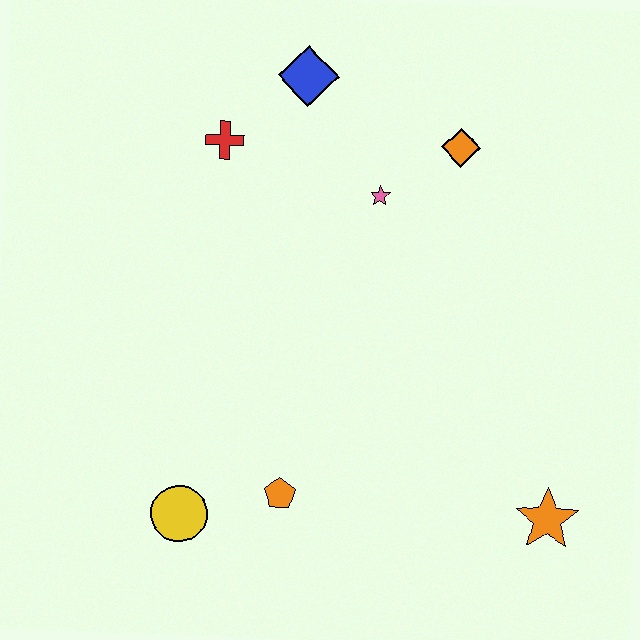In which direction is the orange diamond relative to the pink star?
The orange diamond is to the right of the pink star.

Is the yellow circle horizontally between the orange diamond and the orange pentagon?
No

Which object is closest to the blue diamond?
The red cross is closest to the blue diamond.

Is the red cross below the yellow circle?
No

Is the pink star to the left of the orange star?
Yes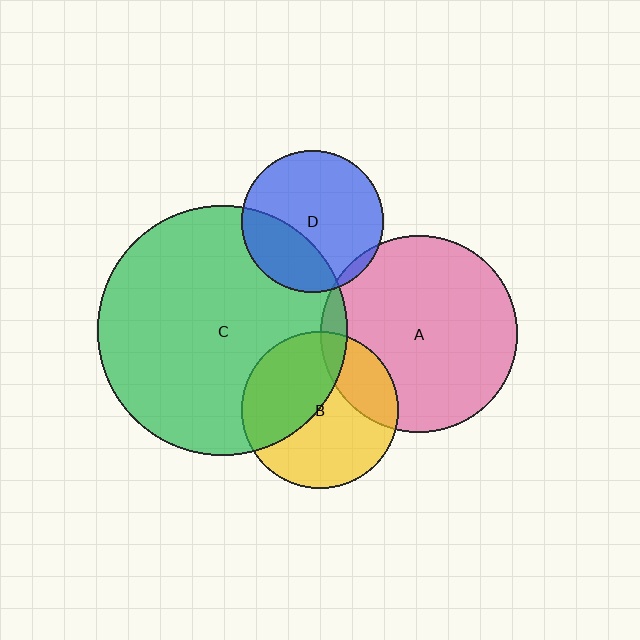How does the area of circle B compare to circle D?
Approximately 1.2 times.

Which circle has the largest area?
Circle C (green).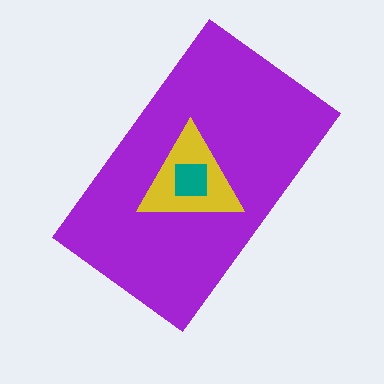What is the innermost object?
The teal square.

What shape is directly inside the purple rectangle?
The yellow triangle.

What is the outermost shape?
The purple rectangle.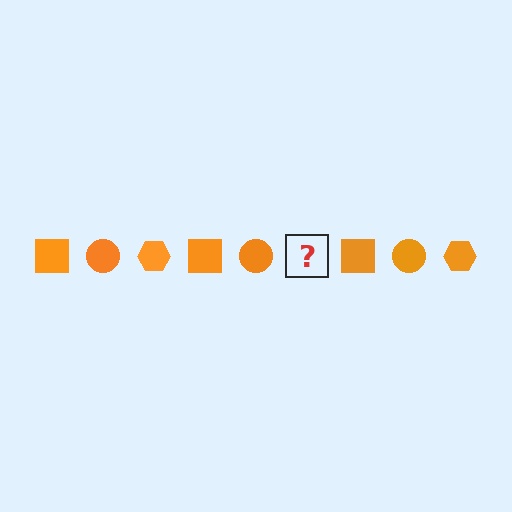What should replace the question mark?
The question mark should be replaced with an orange hexagon.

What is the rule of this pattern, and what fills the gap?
The rule is that the pattern cycles through square, circle, hexagon shapes in orange. The gap should be filled with an orange hexagon.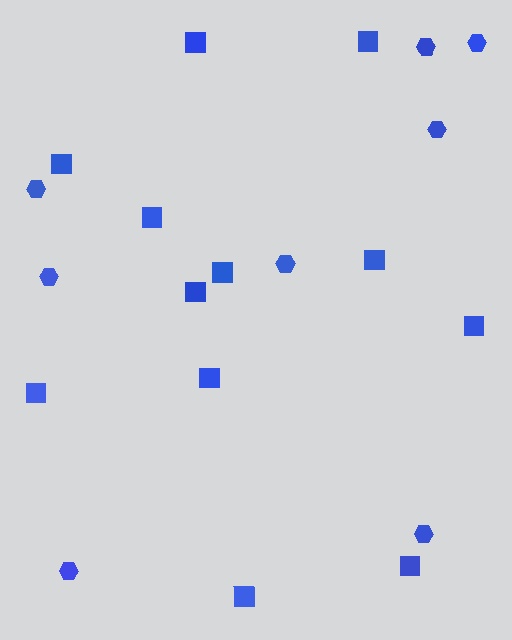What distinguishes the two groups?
There are 2 groups: one group of hexagons (8) and one group of squares (12).